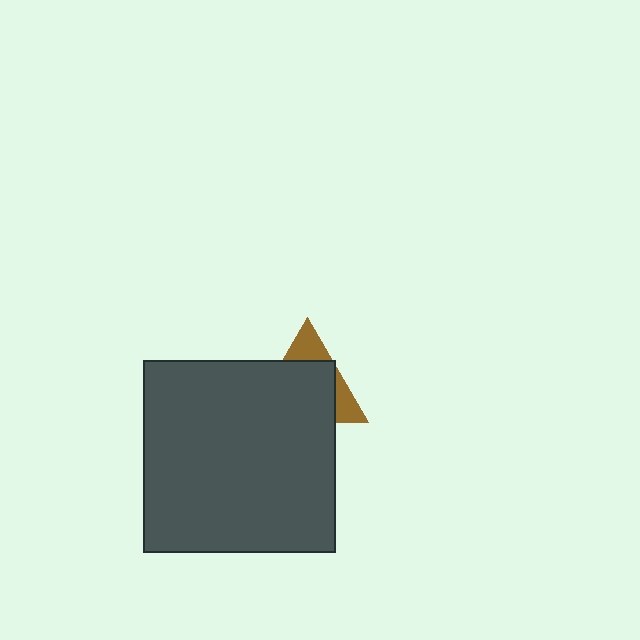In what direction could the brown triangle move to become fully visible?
The brown triangle could move up. That would shift it out from behind the dark gray square entirely.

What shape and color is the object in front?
The object in front is a dark gray square.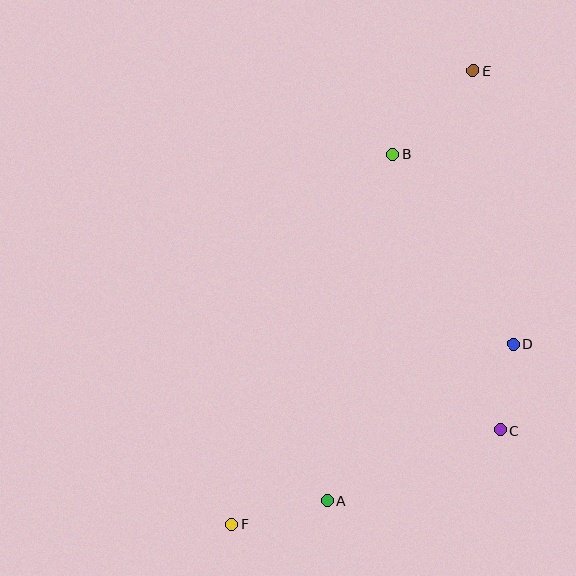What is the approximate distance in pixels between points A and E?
The distance between A and E is approximately 454 pixels.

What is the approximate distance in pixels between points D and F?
The distance between D and F is approximately 333 pixels.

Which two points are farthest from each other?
Points E and F are farthest from each other.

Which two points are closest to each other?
Points C and D are closest to each other.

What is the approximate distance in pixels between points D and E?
The distance between D and E is approximately 276 pixels.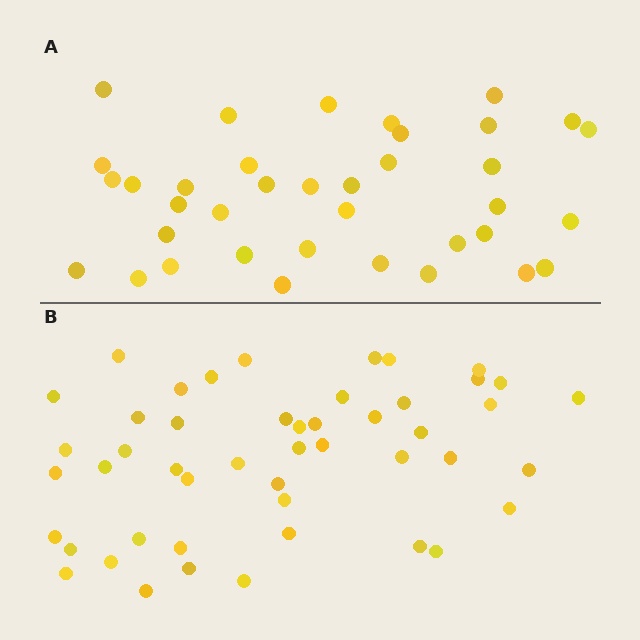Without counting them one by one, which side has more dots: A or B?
Region B (the bottom region) has more dots.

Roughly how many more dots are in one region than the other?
Region B has roughly 12 or so more dots than region A.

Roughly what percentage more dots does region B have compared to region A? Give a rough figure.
About 30% more.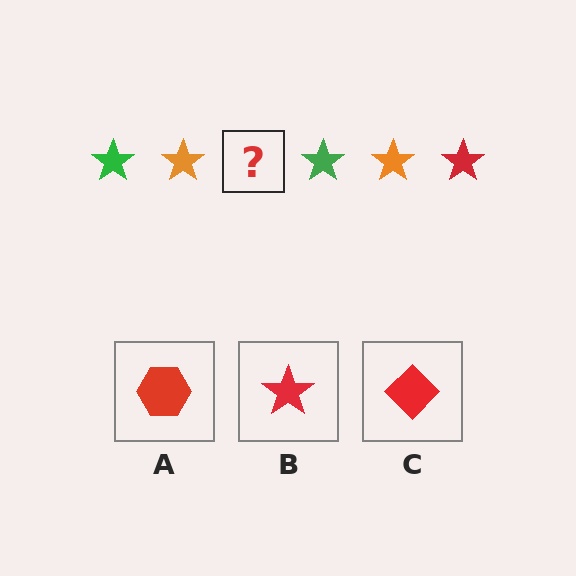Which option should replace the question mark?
Option B.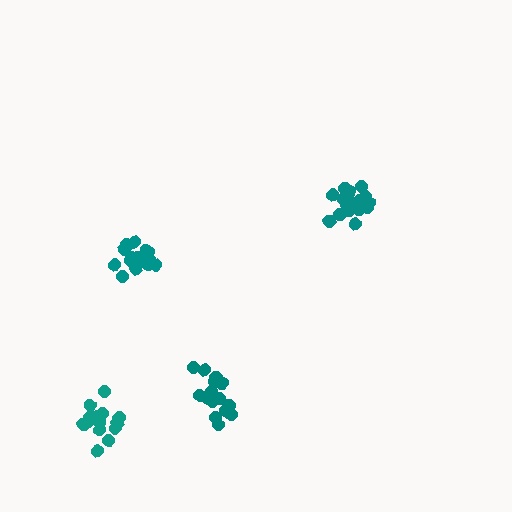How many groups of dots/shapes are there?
There are 4 groups.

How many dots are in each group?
Group 1: 15 dots, Group 2: 15 dots, Group 3: 15 dots, Group 4: 19 dots (64 total).